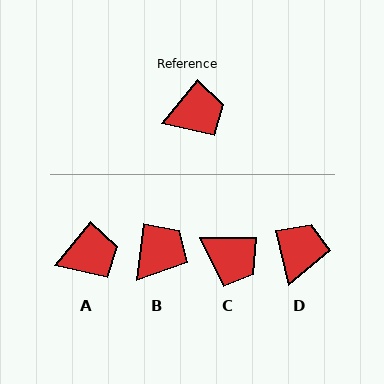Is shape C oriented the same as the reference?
No, it is off by about 51 degrees.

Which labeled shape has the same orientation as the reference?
A.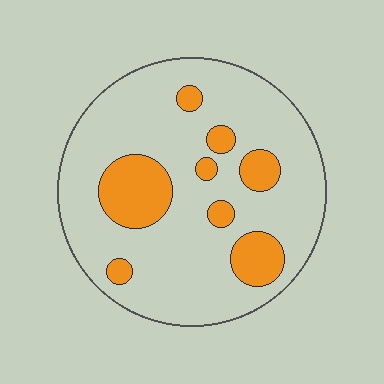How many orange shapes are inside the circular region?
8.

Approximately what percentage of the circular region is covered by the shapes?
Approximately 20%.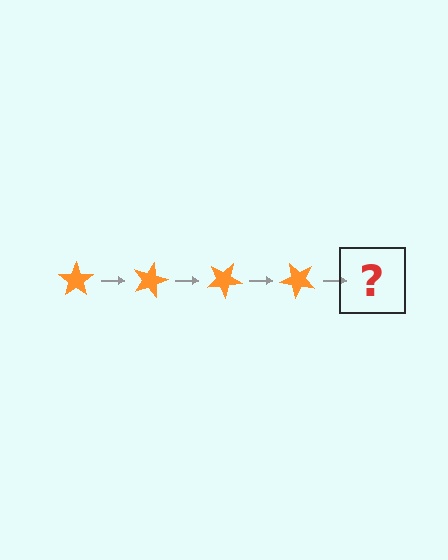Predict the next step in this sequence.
The next step is an orange star rotated 60 degrees.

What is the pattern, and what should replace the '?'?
The pattern is that the star rotates 15 degrees each step. The '?' should be an orange star rotated 60 degrees.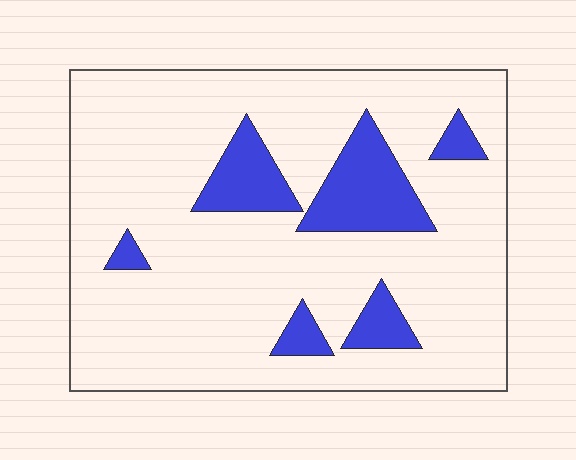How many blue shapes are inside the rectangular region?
6.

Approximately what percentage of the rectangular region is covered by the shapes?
Approximately 15%.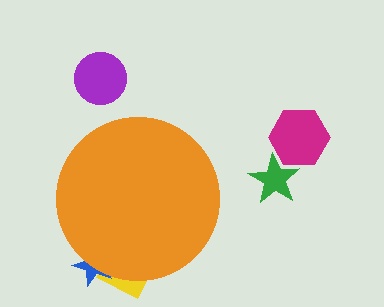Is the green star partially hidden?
No, the green star is fully visible.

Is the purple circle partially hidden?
No, the purple circle is fully visible.